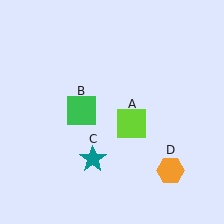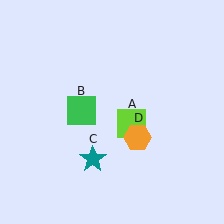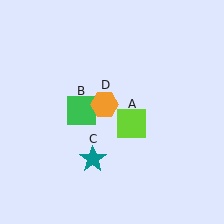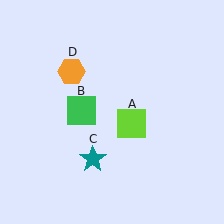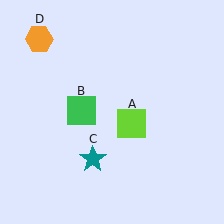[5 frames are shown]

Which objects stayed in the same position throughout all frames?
Lime square (object A) and green square (object B) and teal star (object C) remained stationary.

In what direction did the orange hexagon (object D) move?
The orange hexagon (object D) moved up and to the left.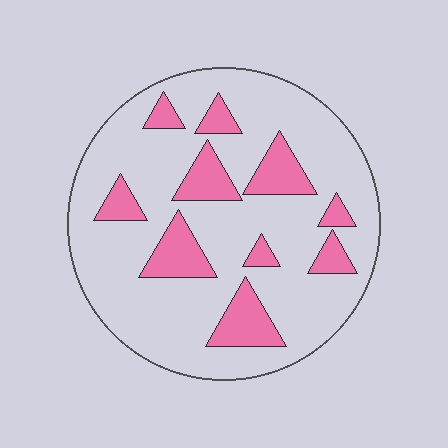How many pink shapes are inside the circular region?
10.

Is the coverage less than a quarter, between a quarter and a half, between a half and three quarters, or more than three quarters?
Less than a quarter.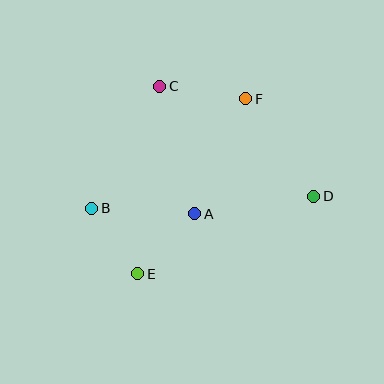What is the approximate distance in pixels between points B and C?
The distance between B and C is approximately 140 pixels.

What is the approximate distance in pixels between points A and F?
The distance between A and F is approximately 126 pixels.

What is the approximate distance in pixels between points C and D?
The distance between C and D is approximately 189 pixels.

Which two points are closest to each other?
Points B and E are closest to each other.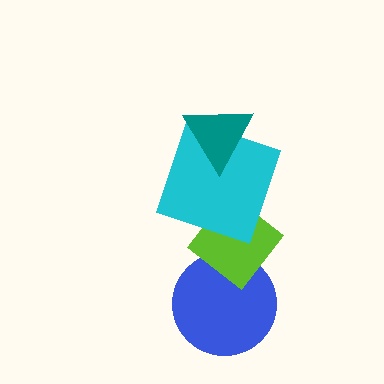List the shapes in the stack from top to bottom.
From top to bottom: the teal triangle, the cyan square, the lime diamond, the blue circle.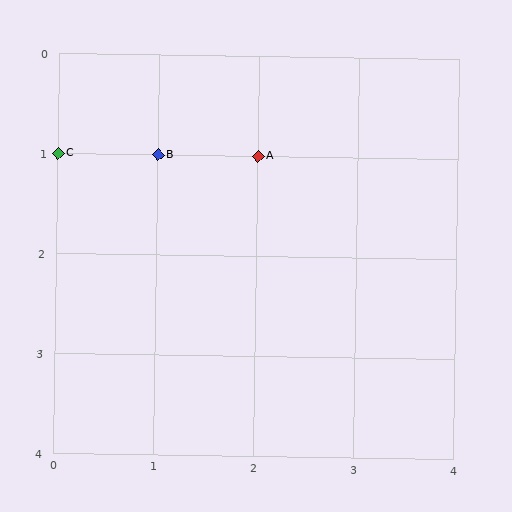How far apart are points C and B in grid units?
Points C and B are 1 column apart.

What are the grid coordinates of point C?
Point C is at grid coordinates (0, 1).